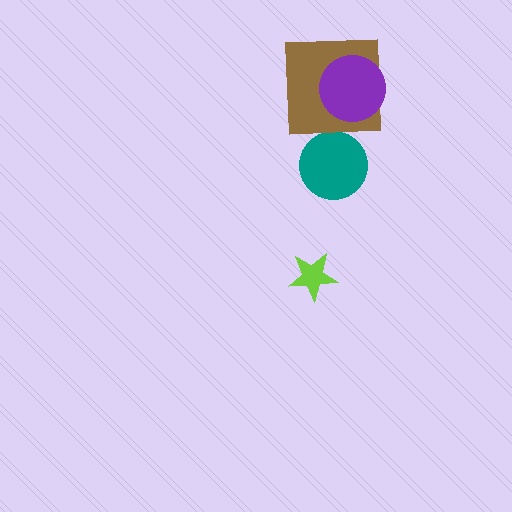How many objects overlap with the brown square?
1 object overlaps with the brown square.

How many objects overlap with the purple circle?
1 object overlaps with the purple circle.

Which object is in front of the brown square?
The purple circle is in front of the brown square.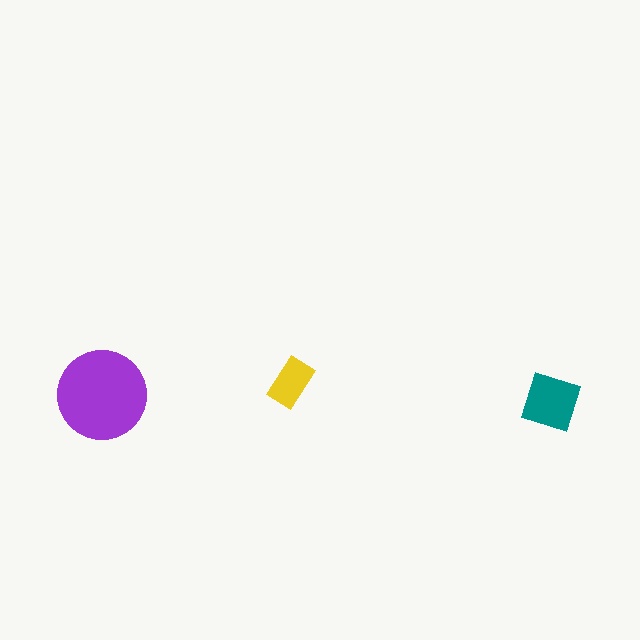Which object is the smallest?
The yellow rectangle.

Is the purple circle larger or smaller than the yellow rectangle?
Larger.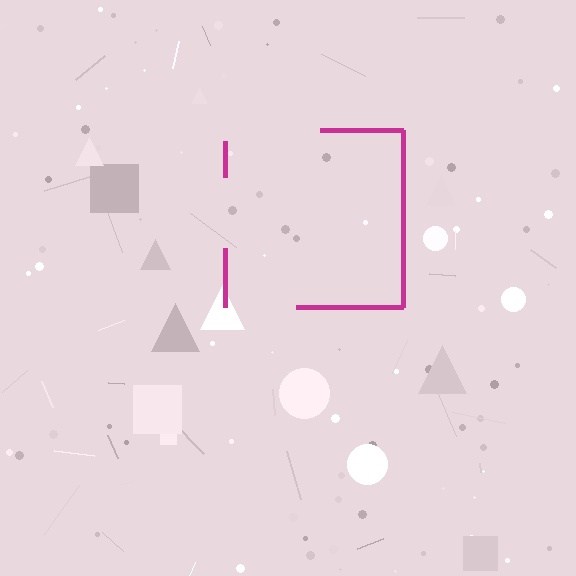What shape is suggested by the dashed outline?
The dashed outline suggests a square.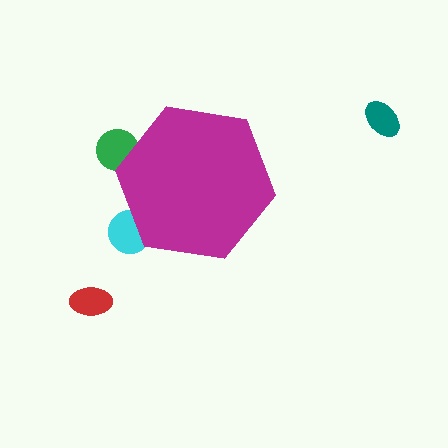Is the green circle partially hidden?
Yes, the green circle is partially hidden behind the magenta hexagon.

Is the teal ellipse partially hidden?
No, the teal ellipse is fully visible.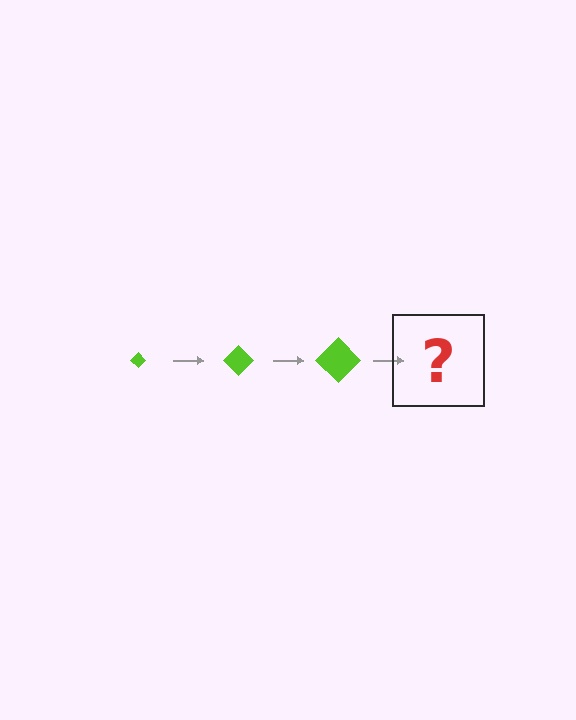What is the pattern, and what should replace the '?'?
The pattern is that the diamond gets progressively larger each step. The '?' should be a lime diamond, larger than the previous one.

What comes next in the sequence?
The next element should be a lime diamond, larger than the previous one.